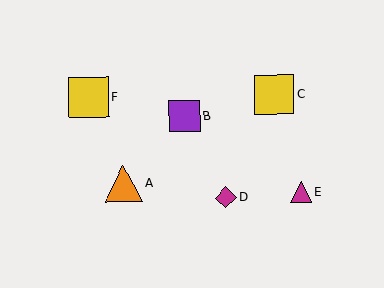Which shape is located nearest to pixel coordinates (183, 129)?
The purple square (labeled B) at (184, 116) is nearest to that location.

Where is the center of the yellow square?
The center of the yellow square is at (88, 98).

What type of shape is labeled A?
Shape A is an orange triangle.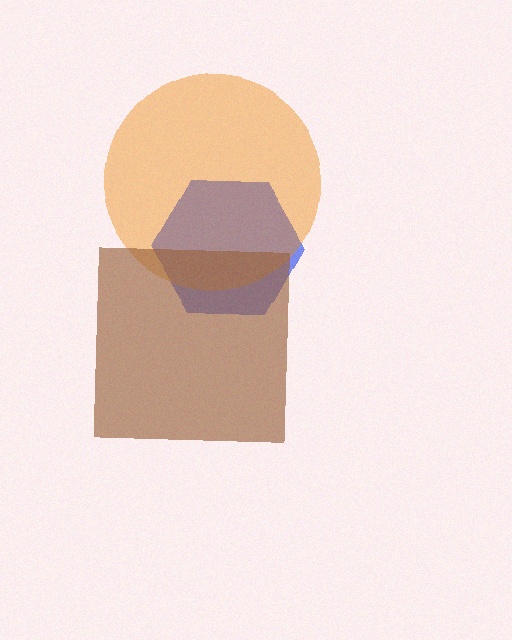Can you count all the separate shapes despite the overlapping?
Yes, there are 3 separate shapes.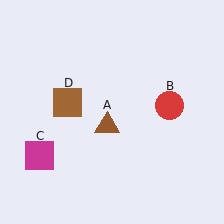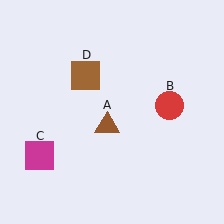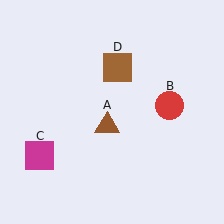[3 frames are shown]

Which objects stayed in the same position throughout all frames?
Brown triangle (object A) and red circle (object B) and magenta square (object C) remained stationary.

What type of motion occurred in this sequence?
The brown square (object D) rotated clockwise around the center of the scene.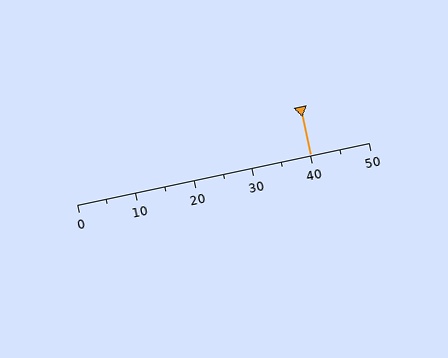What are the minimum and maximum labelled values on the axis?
The axis runs from 0 to 50.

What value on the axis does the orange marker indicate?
The marker indicates approximately 40.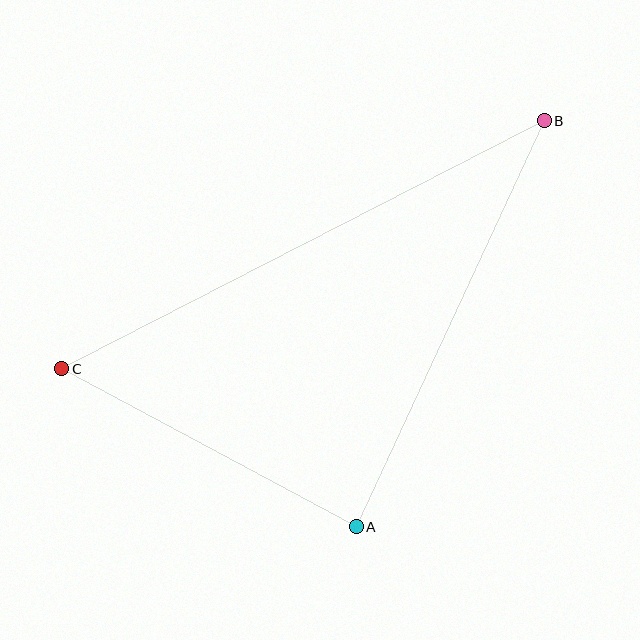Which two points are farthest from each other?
Points B and C are farthest from each other.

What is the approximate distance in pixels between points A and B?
The distance between A and B is approximately 447 pixels.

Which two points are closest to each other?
Points A and C are closest to each other.